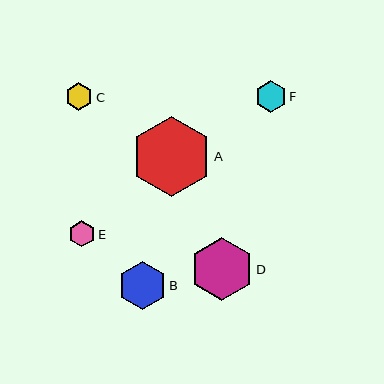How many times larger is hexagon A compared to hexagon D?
Hexagon A is approximately 1.3 times the size of hexagon D.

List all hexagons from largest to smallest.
From largest to smallest: A, D, B, F, C, E.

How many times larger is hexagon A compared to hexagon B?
Hexagon A is approximately 1.7 times the size of hexagon B.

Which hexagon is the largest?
Hexagon A is the largest with a size of approximately 81 pixels.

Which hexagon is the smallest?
Hexagon E is the smallest with a size of approximately 26 pixels.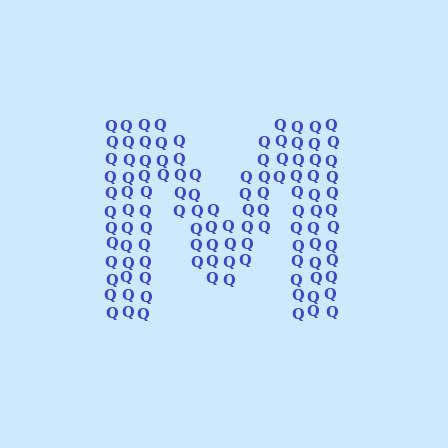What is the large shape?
The large shape is the letter M.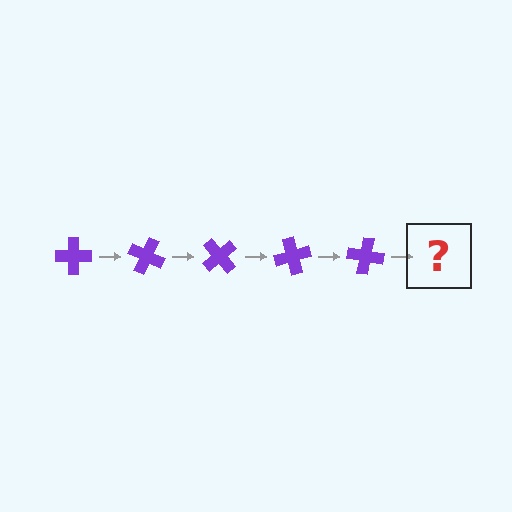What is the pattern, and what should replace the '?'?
The pattern is that the cross rotates 25 degrees each step. The '?' should be a purple cross rotated 125 degrees.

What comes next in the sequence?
The next element should be a purple cross rotated 125 degrees.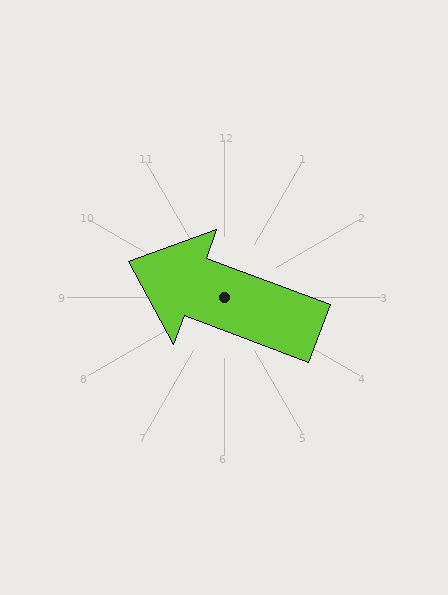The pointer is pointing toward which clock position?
Roughly 10 o'clock.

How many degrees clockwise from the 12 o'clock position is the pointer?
Approximately 291 degrees.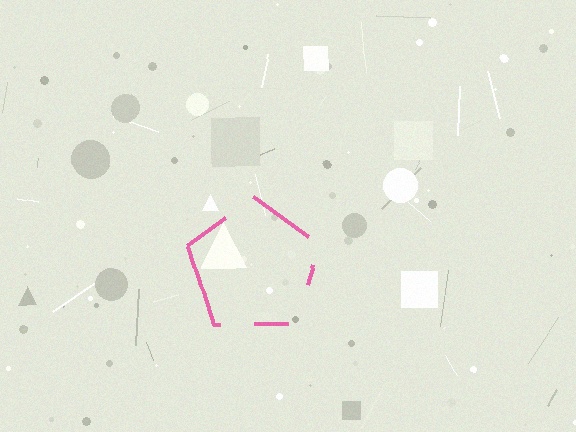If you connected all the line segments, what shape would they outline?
They would outline a pentagon.